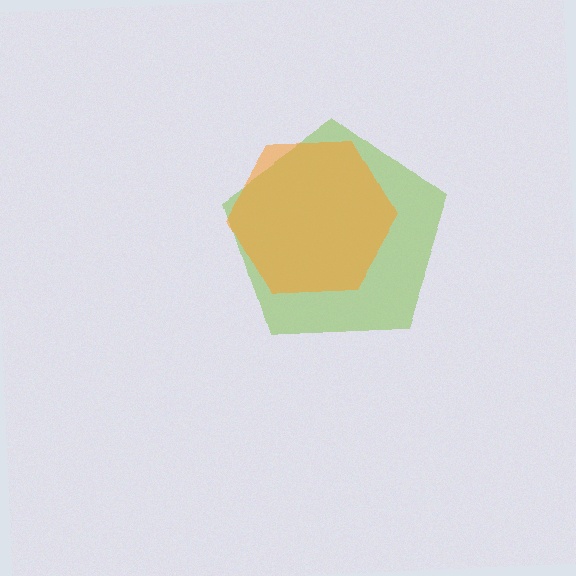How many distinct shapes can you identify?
There are 2 distinct shapes: a lime pentagon, an orange hexagon.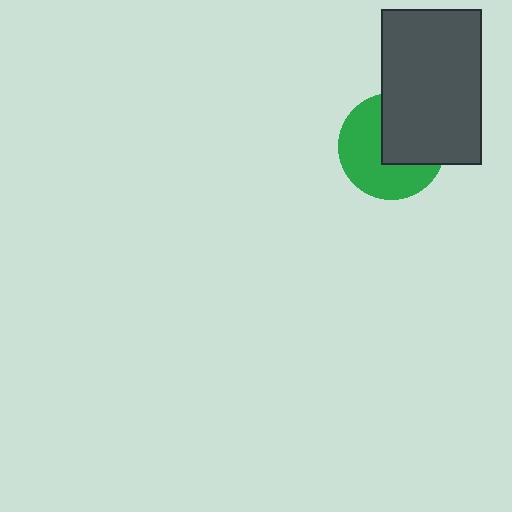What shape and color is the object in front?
The object in front is a dark gray rectangle.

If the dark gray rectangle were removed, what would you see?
You would see the complete green circle.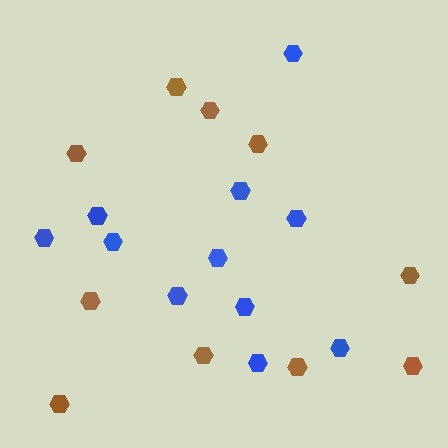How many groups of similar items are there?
There are 2 groups: one group of blue hexagons (11) and one group of brown hexagons (10).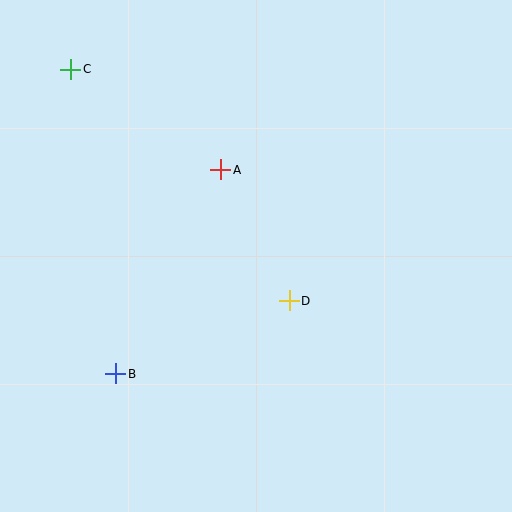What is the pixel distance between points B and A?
The distance between B and A is 229 pixels.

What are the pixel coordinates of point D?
Point D is at (289, 301).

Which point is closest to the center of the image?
Point D at (289, 301) is closest to the center.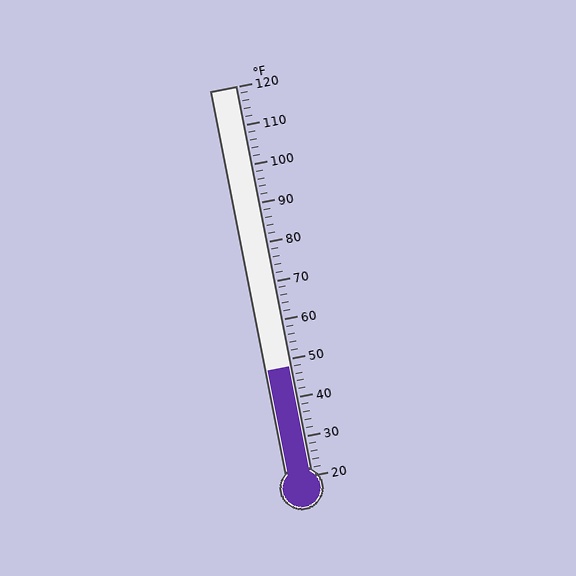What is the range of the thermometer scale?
The thermometer scale ranges from 20°F to 120°F.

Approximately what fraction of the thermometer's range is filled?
The thermometer is filled to approximately 30% of its range.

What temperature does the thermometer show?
The thermometer shows approximately 48°F.